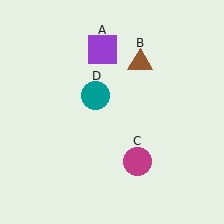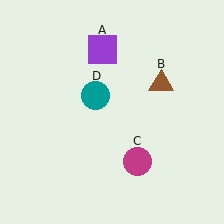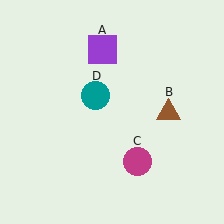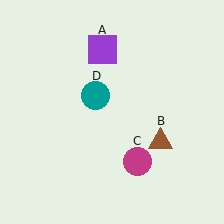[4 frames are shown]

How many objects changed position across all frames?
1 object changed position: brown triangle (object B).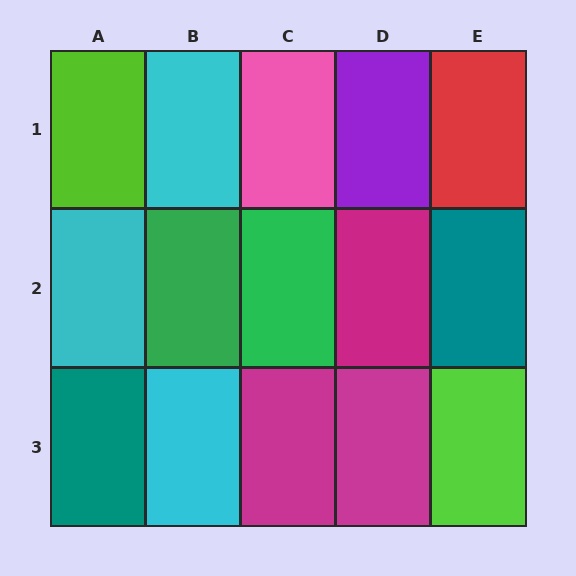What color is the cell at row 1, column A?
Lime.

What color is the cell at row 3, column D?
Magenta.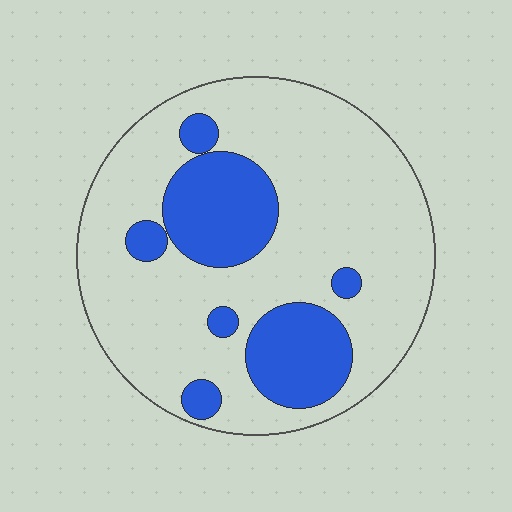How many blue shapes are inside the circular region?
7.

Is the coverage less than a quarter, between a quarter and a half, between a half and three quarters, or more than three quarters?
Less than a quarter.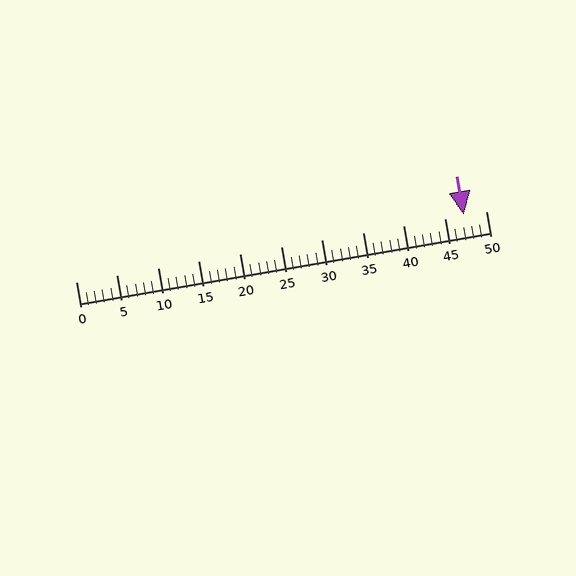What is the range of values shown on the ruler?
The ruler shows values from 0 to 50.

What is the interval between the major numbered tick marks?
The major tick marks are spaced 5 units apart.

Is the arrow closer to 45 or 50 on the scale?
The arrow is closer to 45.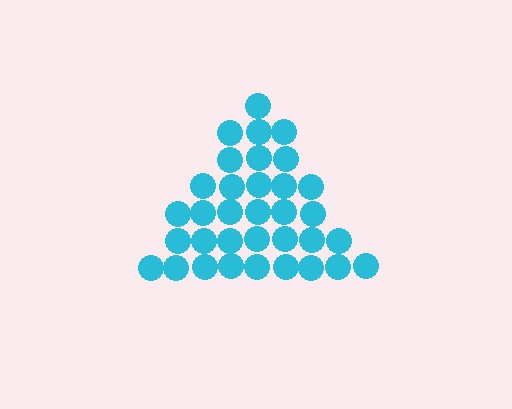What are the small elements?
The small elements are circles.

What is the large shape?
The large shape is a triangle.